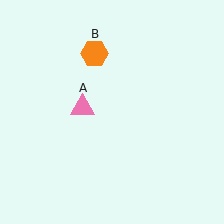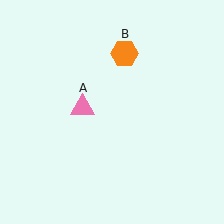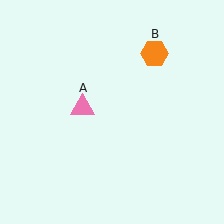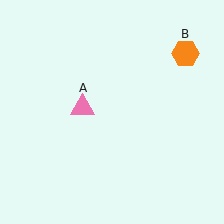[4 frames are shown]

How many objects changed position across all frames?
1 object changed position: orange hexagon (object B).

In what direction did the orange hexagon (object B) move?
The orange hexagon (object B) moved right.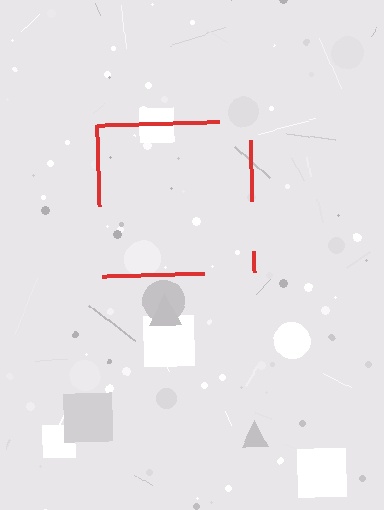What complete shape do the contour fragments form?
The contour fragments form a square.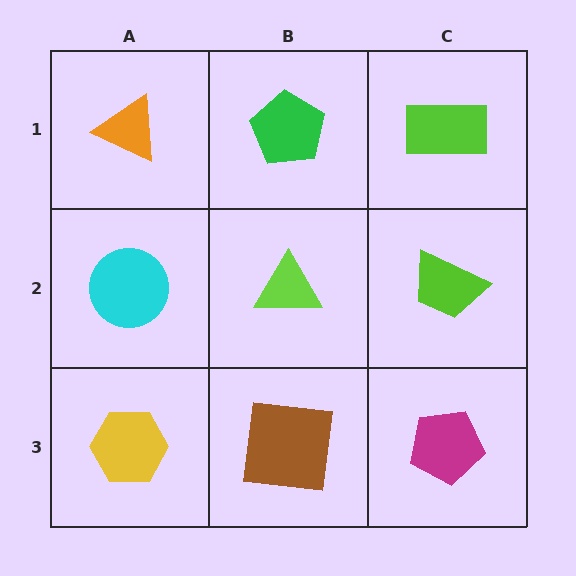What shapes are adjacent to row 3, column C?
A lime trapezoid (row 2, column C), a brown square (row 3, column B).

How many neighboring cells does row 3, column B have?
3.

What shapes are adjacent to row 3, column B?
A lime triangle (row 2, column B), a yellow hexagon (row 3, column A), a magenta pentagon (row 3, column C).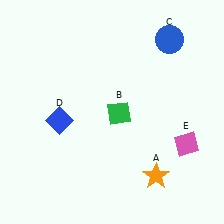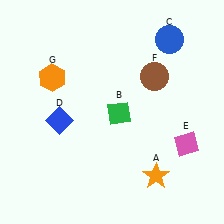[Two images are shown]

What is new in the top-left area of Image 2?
An orange hexagon (G) was added in the top-left area of Image 2.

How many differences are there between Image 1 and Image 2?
There are 2 differences between the two images.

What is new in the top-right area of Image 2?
A brown circle (F) was added in the top-right area of Image 2.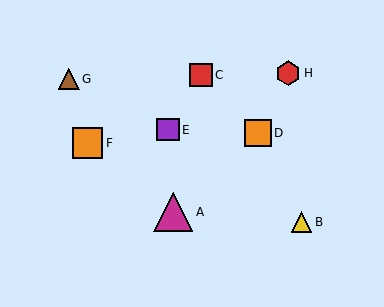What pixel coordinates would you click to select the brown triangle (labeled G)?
Click at (69, 79) to select the brown triangle G.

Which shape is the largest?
The magenta triangle (labeled A) is the largest.